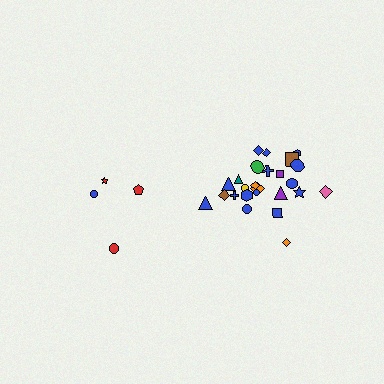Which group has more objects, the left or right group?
The right group.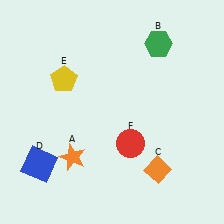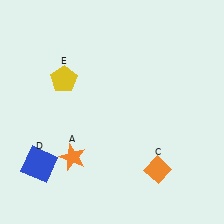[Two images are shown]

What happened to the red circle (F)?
The red circle (F) was removed in Image 2. It was in the bottom-right area of Image 1.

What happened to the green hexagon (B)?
The green hexagon (B) was removed in Image 2. It was in the top-right area of Image 1.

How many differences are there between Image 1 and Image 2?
There are 2 differences between the two images.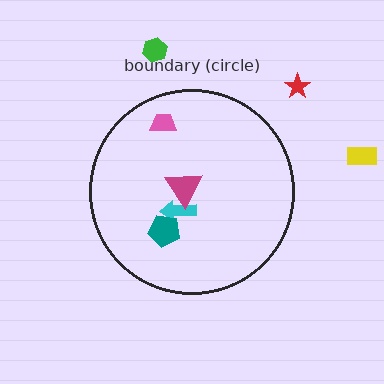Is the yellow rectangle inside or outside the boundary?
Outside.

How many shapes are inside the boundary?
4 inside, 3 outside.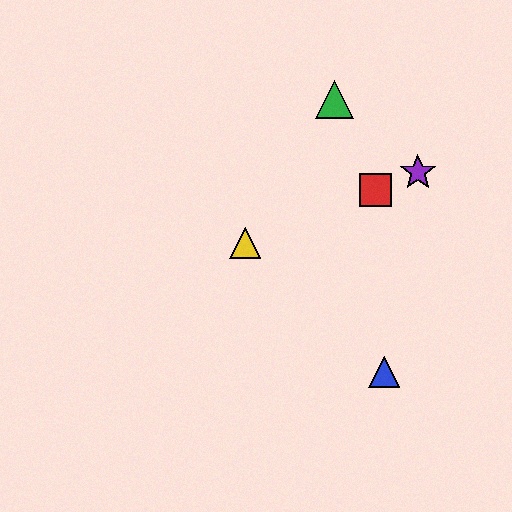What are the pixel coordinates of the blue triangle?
The blue triangle is at (384, 372).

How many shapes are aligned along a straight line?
3 shapes (the red square, the yellow triangle, the purple star) are aligned along a straight line.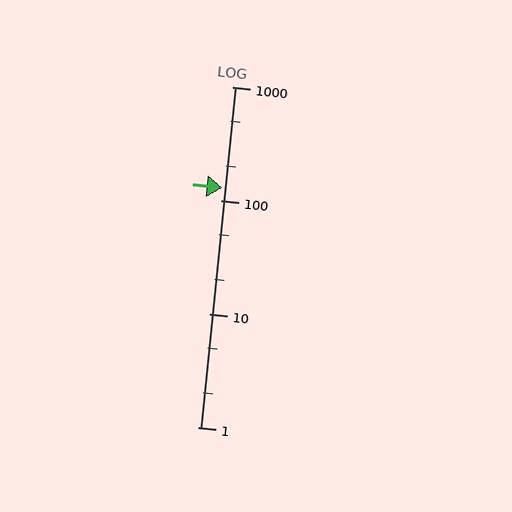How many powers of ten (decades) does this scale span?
The scale spans 3 decades, from 1 to 1000.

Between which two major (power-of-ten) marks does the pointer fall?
The pointer is between 100 and 1000.